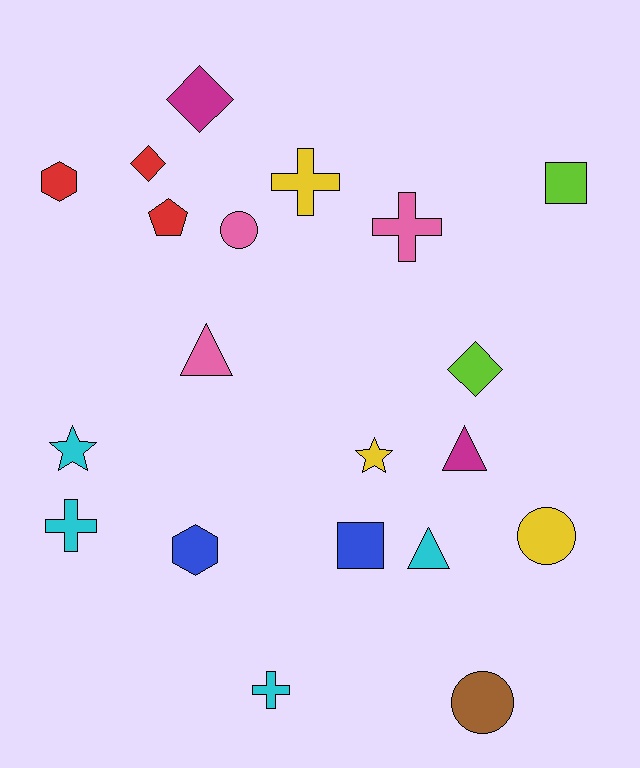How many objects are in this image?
There are 20 objects.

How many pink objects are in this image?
There are 3 pink objects.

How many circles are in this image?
There are 3 circles.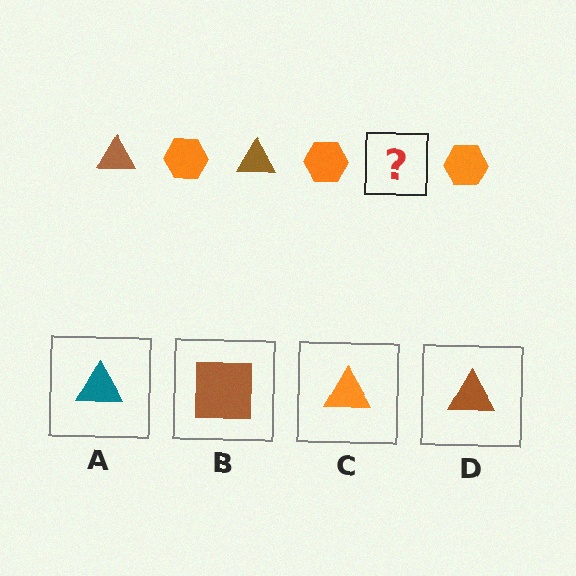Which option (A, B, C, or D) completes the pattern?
D.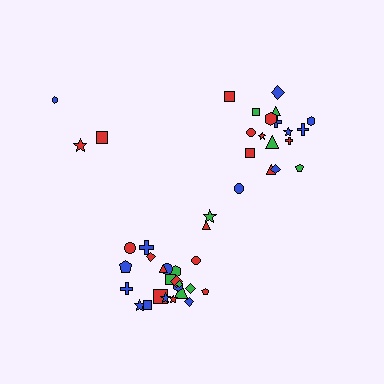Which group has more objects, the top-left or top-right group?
The top-right group.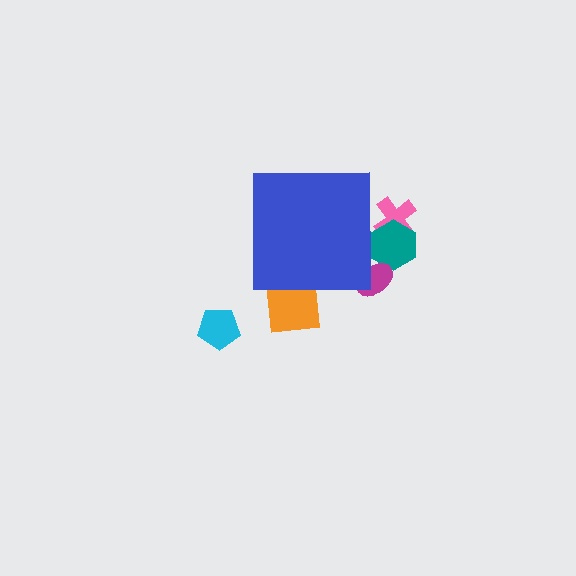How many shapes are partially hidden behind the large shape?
4 shapes are partially hidden.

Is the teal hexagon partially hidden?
Yes, the teal hexagon is partially hidden behind the blue square.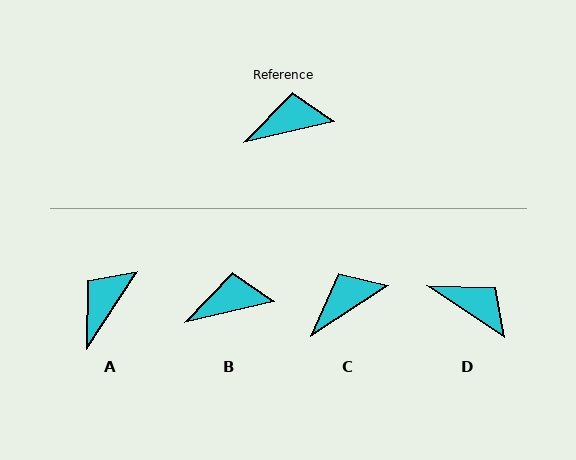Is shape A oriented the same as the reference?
No, it is off by about 44 degrees.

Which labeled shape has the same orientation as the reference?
B.